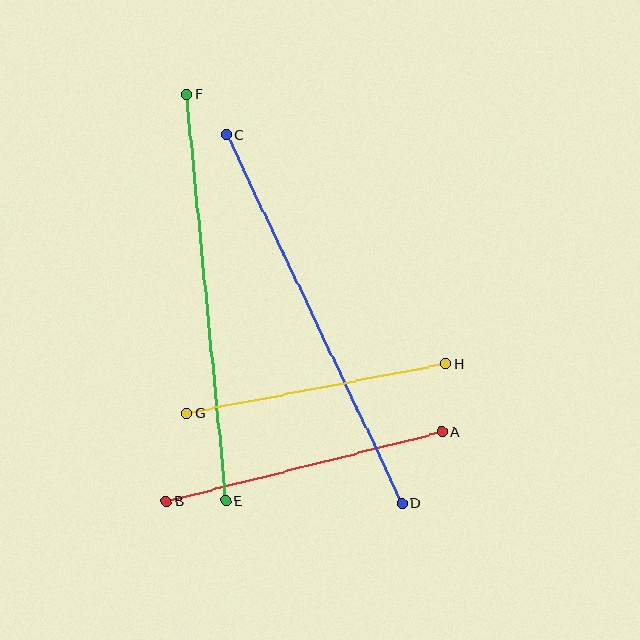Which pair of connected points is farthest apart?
Points E and F are farthest apart.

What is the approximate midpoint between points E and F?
The midpoint is at approximately (206, 297) pixels.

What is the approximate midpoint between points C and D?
The midpoint is at approximately (314, 319) pixels.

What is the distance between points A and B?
The distance is approximately 284 pixels.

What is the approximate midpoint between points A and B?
The midpoint is at approximately (304, 467) pixels.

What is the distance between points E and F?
The distance is approximately 409 pixels.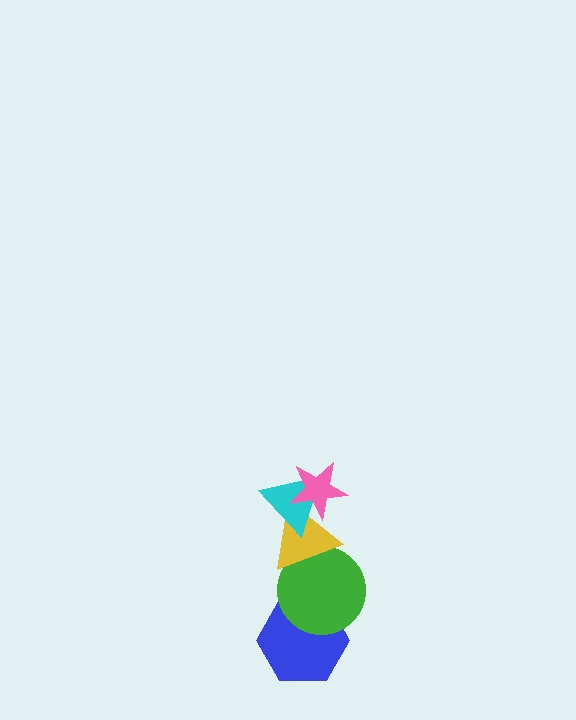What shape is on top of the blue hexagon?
The green circle is on top of the blue hexagon.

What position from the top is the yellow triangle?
The yellow triangle is 3rd from the top.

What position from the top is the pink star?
The pink star is 1st from the top.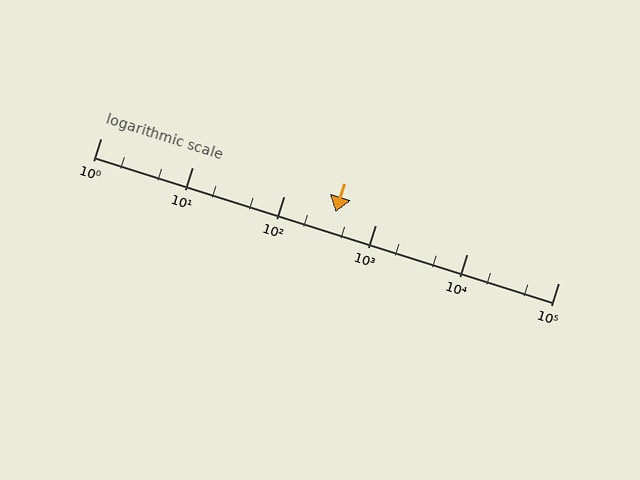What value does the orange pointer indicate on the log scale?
The pointer indicates approximately 370.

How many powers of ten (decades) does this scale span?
The scale spans 5 decades, from 1 to 100000.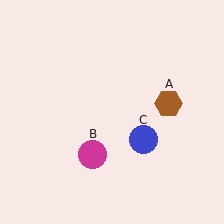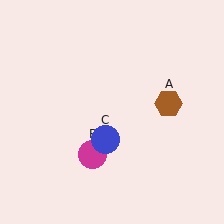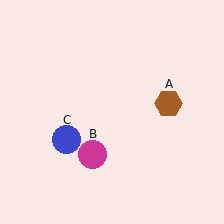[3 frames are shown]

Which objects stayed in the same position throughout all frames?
Brown hexagon (object A) and magenta circle (object B) remained stationary.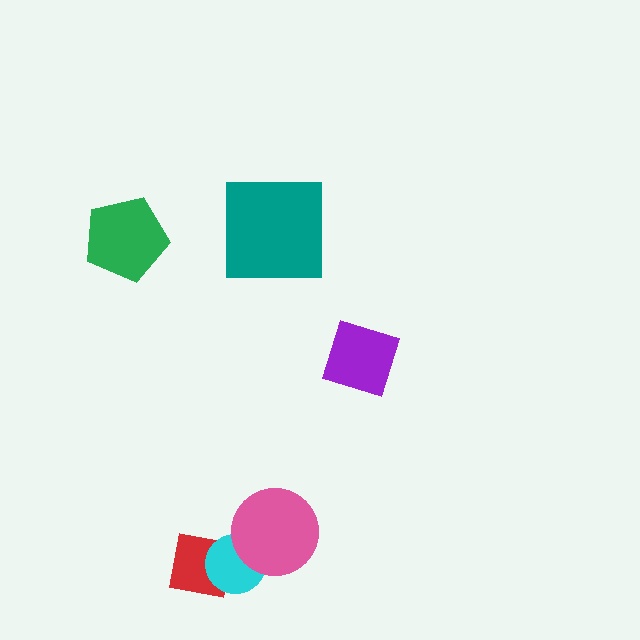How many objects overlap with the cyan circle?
2 objects overlap with the cyan circle.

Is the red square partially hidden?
Yes, it is partially covered by another shape.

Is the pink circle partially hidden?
No, no other shape covers it.